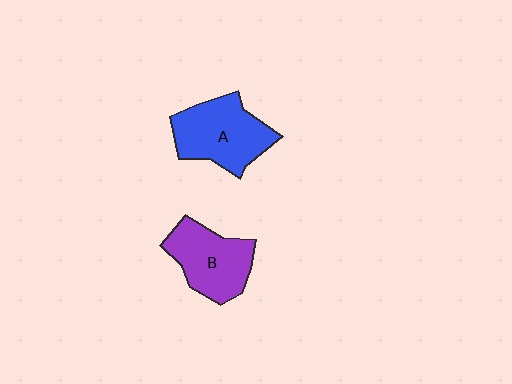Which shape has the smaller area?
Shape B (purple).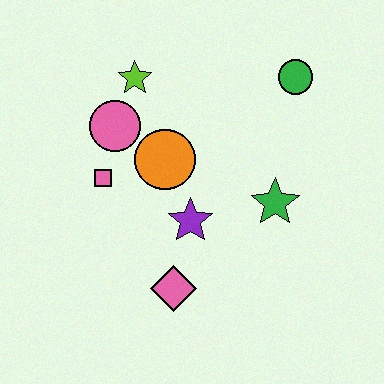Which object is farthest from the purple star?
The green circle is farthest from the purple star.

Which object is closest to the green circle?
The green star is closest to the green circle.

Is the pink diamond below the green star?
Yes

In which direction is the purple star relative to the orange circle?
The purple star is below the orange circle.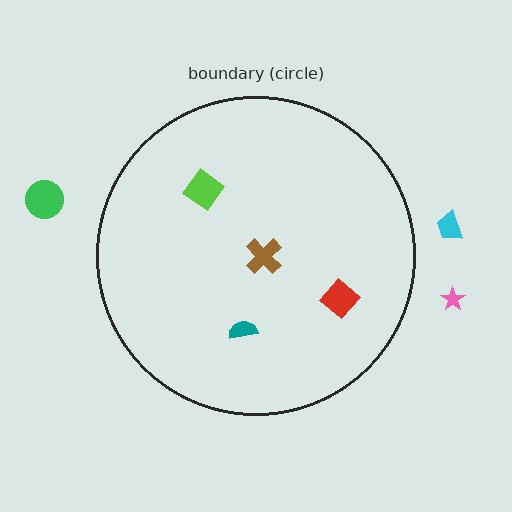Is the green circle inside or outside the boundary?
Outside.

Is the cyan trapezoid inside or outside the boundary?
Outside.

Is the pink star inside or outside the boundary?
Outside.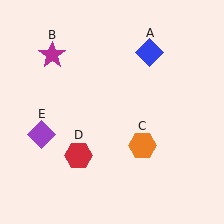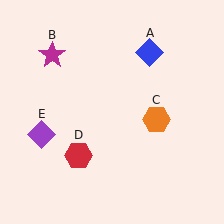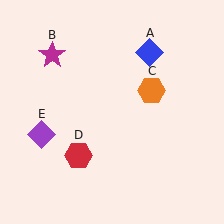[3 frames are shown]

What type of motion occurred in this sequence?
The orange hexagon (object C) rotated counterclockwise around the center of the scene.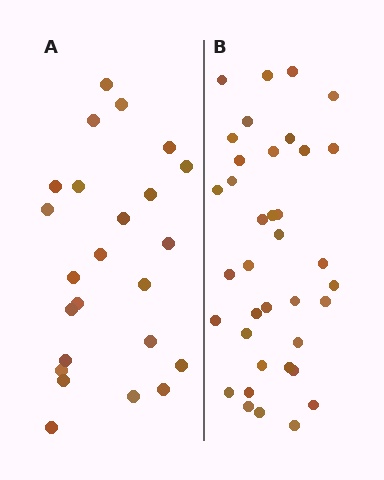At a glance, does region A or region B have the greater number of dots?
Region B (the right region) has more dots.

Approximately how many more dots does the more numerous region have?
Region B has approximately 15 more dots than region A.